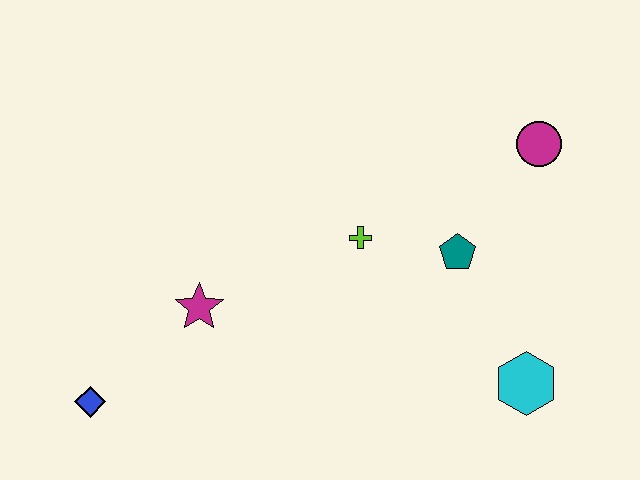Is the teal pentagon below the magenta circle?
Yes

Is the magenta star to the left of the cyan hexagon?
Yes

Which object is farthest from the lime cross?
The blue diamond is farthest from the lime cross.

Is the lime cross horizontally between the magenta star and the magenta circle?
Yes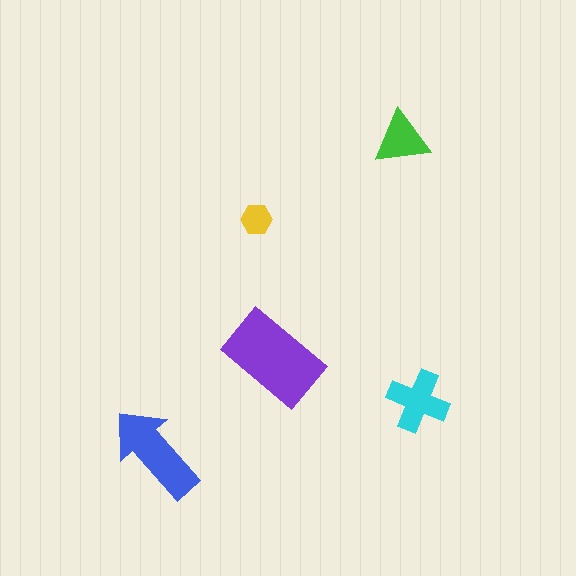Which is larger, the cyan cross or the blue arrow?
The blue arrow.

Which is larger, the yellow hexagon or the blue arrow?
The blue arrow.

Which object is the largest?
The purple rectangle.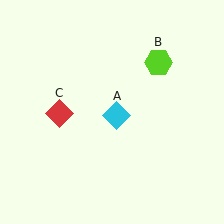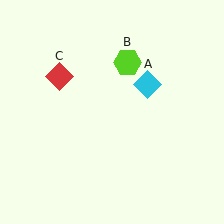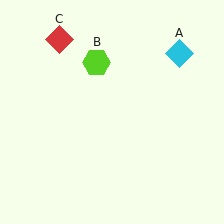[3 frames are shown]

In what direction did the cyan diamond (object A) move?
The cyan diamond (object A) moved up and to the right.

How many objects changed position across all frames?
3 objects changed position: cyan diamond (object A), lime hexagon (object B), red diamond (object C).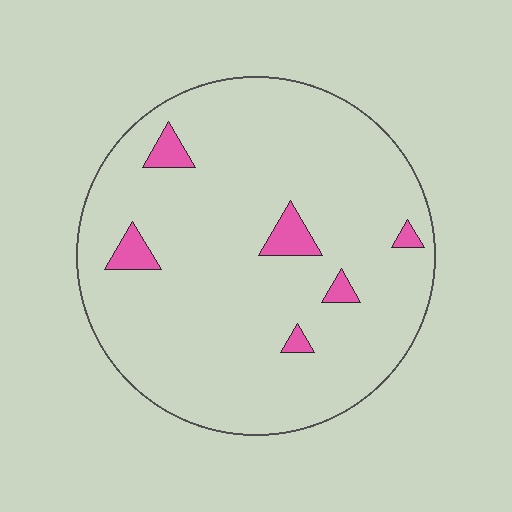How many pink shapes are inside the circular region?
6.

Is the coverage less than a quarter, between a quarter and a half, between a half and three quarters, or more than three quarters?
Less than a quarter.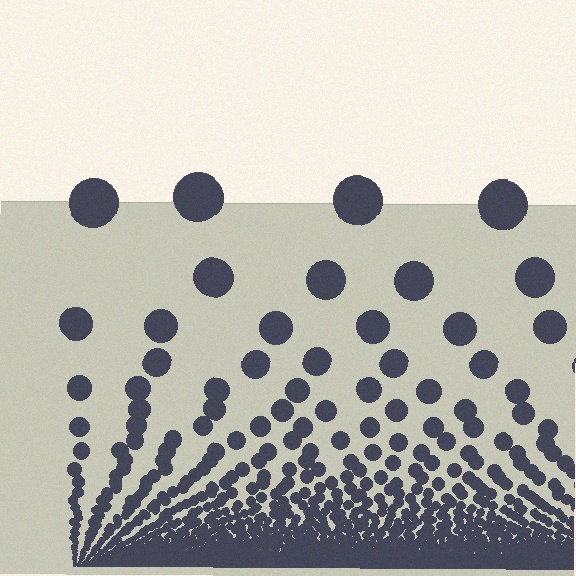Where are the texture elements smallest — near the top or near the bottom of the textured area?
Near the bottom.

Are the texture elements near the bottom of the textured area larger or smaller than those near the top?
Smaller. The gradient is inverted — elements near the bottom are smaller and denser.